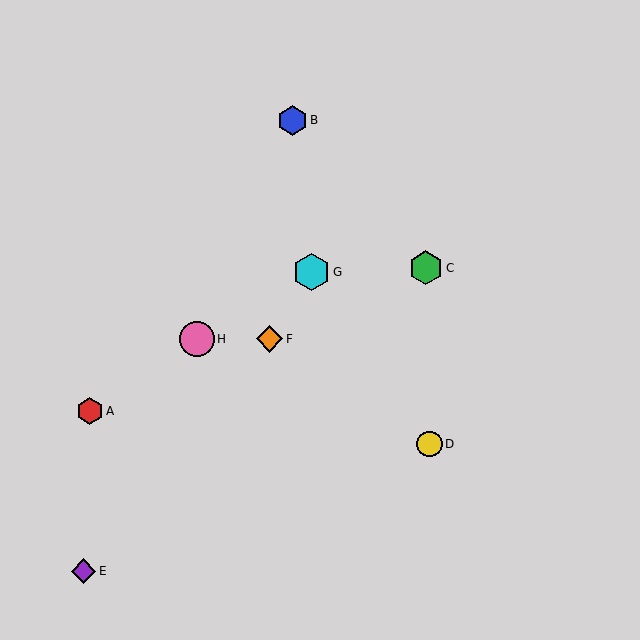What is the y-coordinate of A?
Object A is at y≈411.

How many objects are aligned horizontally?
2 objects (F, H) are aligned horizontally.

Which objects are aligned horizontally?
Objects F, H are aligned horizontally.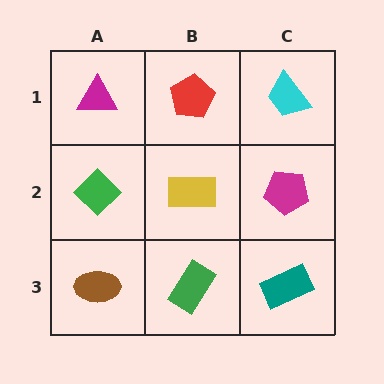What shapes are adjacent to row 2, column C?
A cyan trapezoid (row 1, column C), a teal rectangle (row 3, column C), a yellow rectangle (row 2, column B).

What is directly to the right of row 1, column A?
A red pentagon.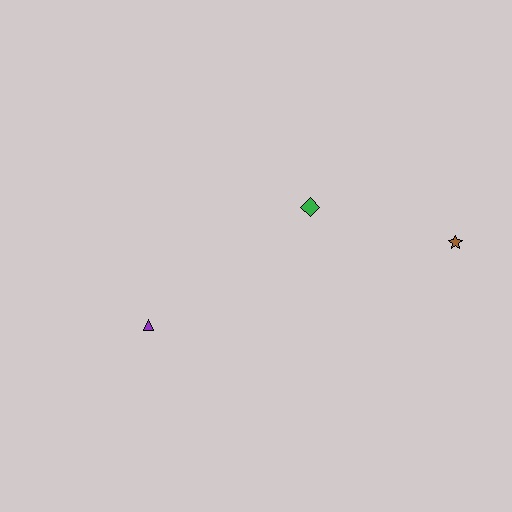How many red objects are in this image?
There are no red objects.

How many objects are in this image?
There are 3 objects.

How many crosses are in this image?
There are no crosses.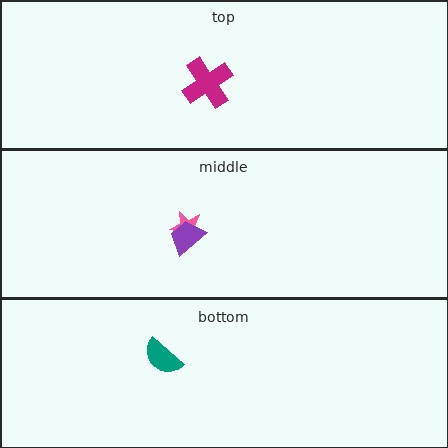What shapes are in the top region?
The magenta cross.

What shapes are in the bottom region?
The teal semicircle.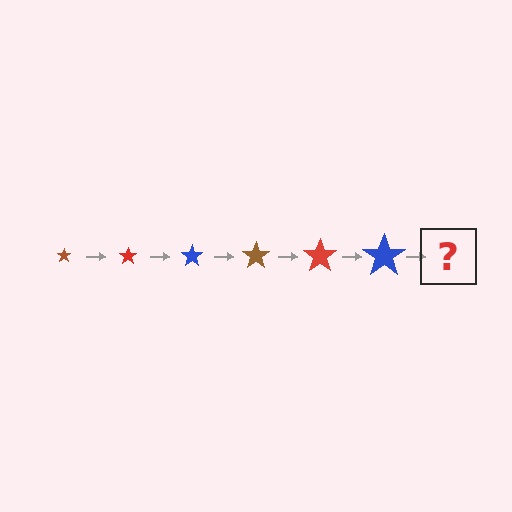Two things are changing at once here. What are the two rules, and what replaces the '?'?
The two rules are that the star grows larger each step and the color cycles through brown, red, and blue. The '?' should be a brown star, larger than the previous one.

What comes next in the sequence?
The next element should be a brown star, larger than the previous one.